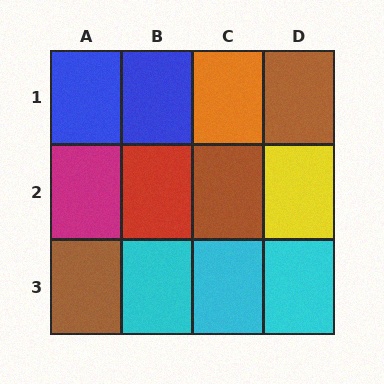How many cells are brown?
3 cells are brown.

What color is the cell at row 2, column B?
Red.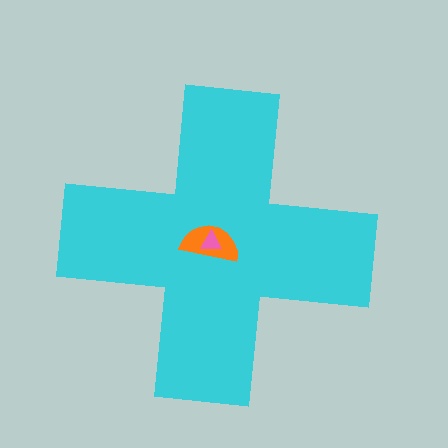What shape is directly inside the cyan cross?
The orange semicircle.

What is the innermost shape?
The pink triangle.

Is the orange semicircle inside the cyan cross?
Yes.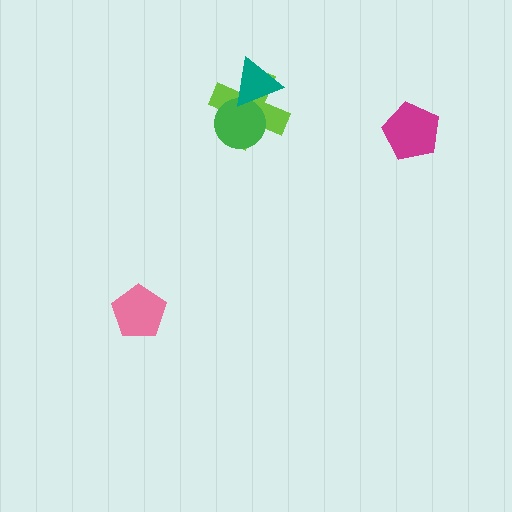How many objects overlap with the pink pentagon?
0 objects overlap with the pink pentagon.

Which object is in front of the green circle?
The teal triangle is in front of the green circle.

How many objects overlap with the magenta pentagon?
0 objects overlap with the magenta pentagon.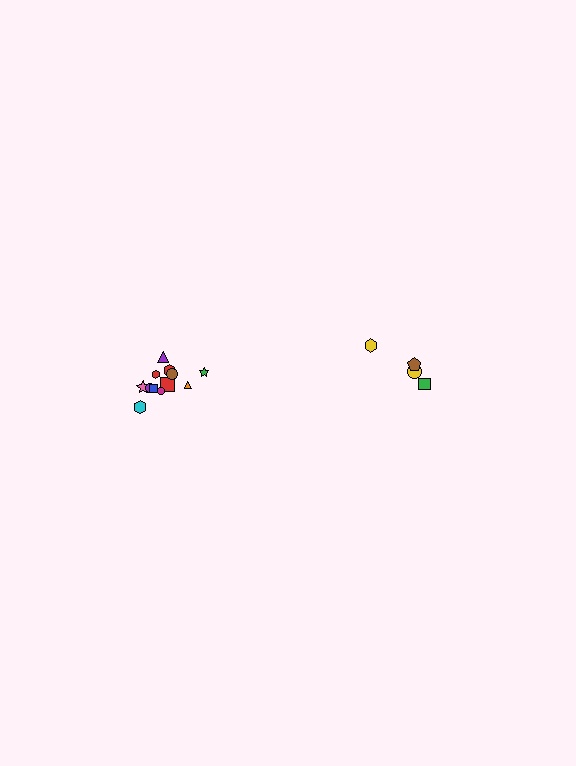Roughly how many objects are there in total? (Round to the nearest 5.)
Roughly 15 objects in total.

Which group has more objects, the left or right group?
The left group.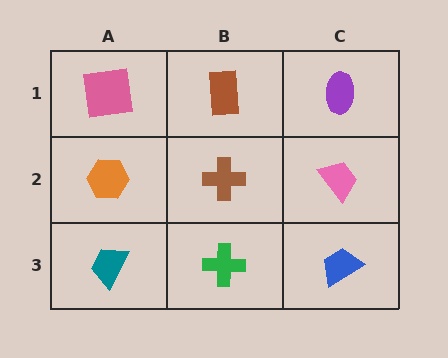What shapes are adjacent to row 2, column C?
A purple ellipse (row 1, column C), a blue trapezoid (row 3, column C), a brown cross (row 2, column B).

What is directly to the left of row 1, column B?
A pink square.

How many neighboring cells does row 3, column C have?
2.